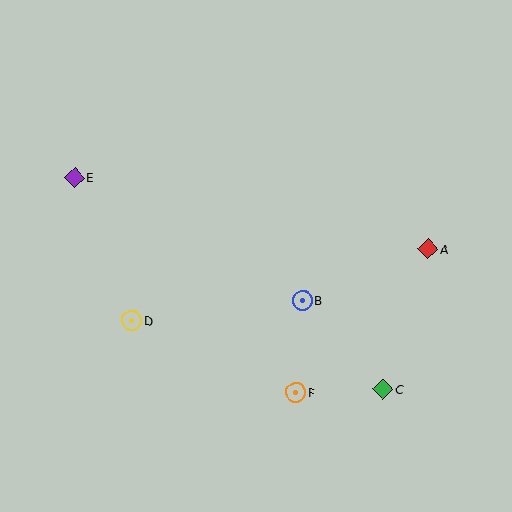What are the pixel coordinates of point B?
Point B is at (302, 300).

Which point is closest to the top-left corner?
Point E is closest to the top-left corner.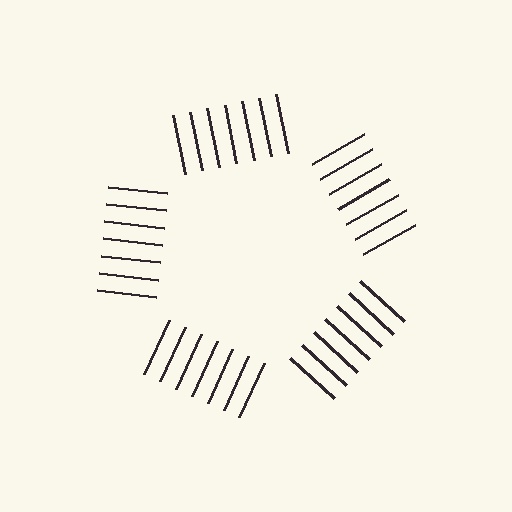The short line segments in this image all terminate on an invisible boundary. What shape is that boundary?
An illusory pentagon — the line segments terminate on its edges but no continuous stroke is drawn.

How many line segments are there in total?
35 — 7 along each of the 5 edges.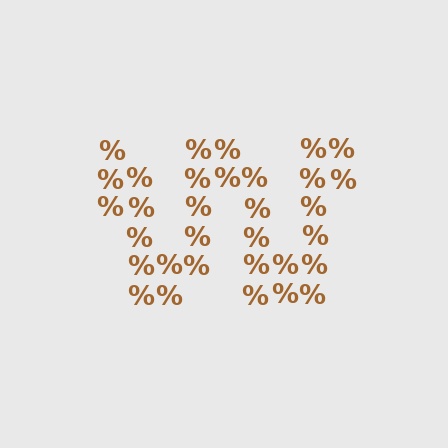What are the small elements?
The small elements are percent signs.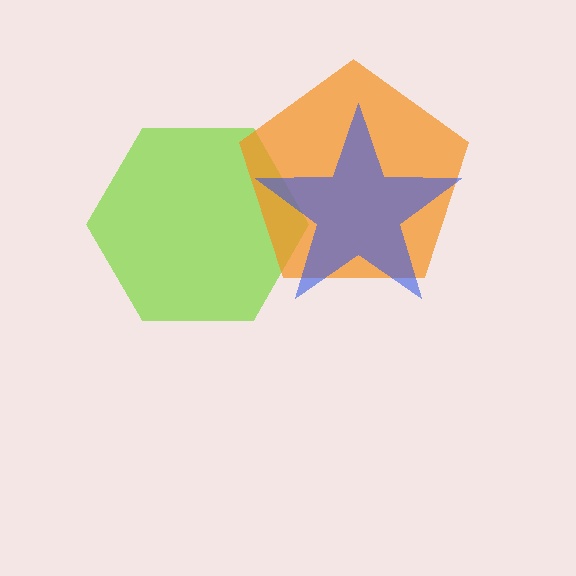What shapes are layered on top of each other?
The layered shapes are: a lime hexagon, an orange pentagon, a blue star.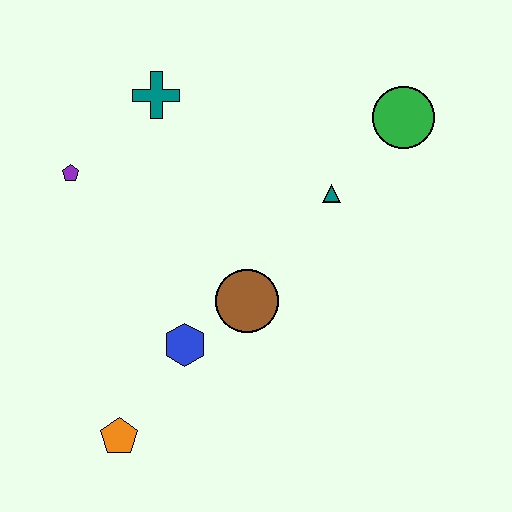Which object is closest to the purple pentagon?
The teal cross is closest to the purple pentagon.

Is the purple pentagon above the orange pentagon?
Yes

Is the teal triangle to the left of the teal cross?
No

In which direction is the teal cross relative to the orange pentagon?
The teal cross is above the orange pentagon.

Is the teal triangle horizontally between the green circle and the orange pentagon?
Yes